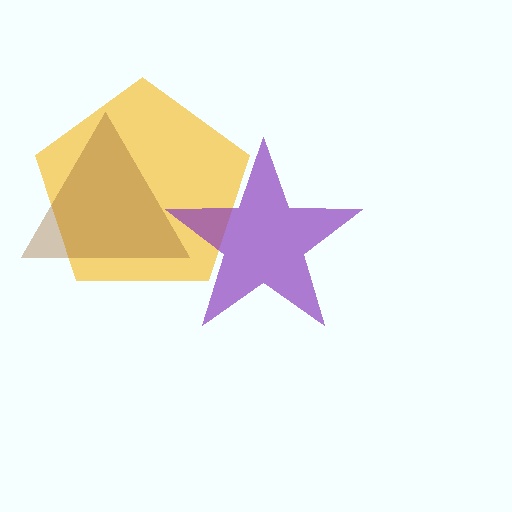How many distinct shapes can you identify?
There are 3 distinct shapes: a yellow pentagon, a purple star, a brown triangle.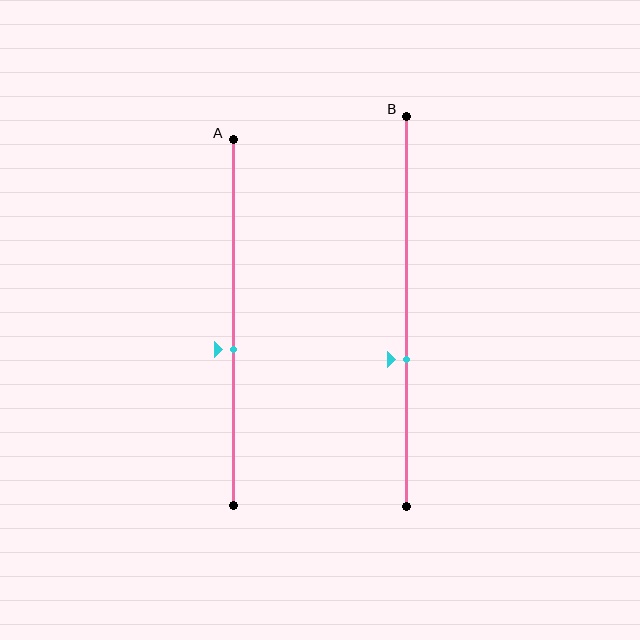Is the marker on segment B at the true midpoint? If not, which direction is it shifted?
No, the marker on segment B is shifted downward by about 12% of the segment length.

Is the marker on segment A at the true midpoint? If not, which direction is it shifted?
No, the marker on segment A is shifted downward by about 7% of the segment length.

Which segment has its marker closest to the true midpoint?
Segment A has its marker closest to the true midpoint.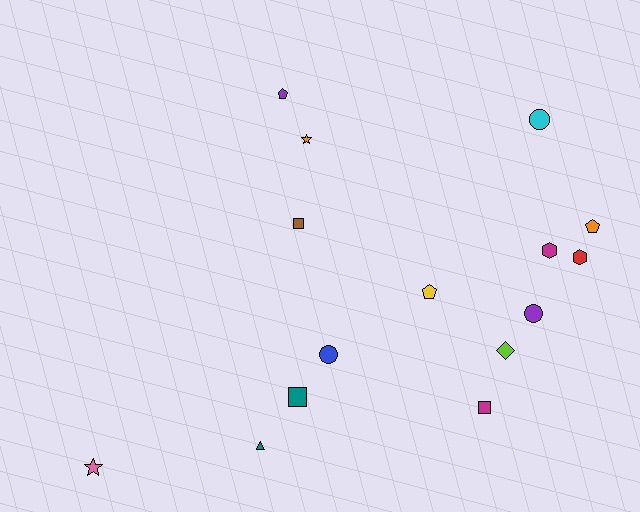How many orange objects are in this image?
There are 2 orange objects.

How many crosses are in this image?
There are no crosses.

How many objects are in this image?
There are 15 objects.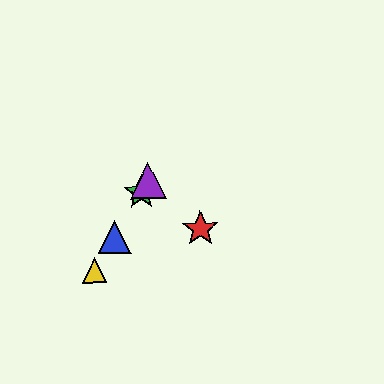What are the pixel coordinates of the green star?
The green star is at (141, 192).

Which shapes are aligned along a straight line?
The blue triangle, the green star, the yellow triangle, the purple triangle are aligned along a straight line.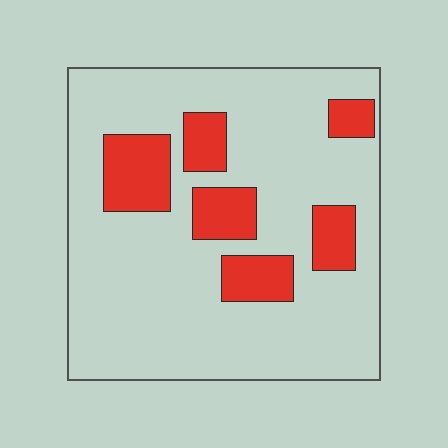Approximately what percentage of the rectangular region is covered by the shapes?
Approximately 20%.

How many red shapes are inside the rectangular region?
6.